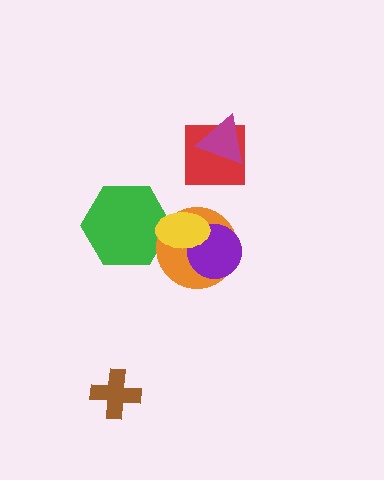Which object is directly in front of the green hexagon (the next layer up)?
The orange circle is directly in front of the green hexagon.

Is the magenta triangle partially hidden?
No, no other shape covers it.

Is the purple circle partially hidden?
Yes, it is partially covered by another shape.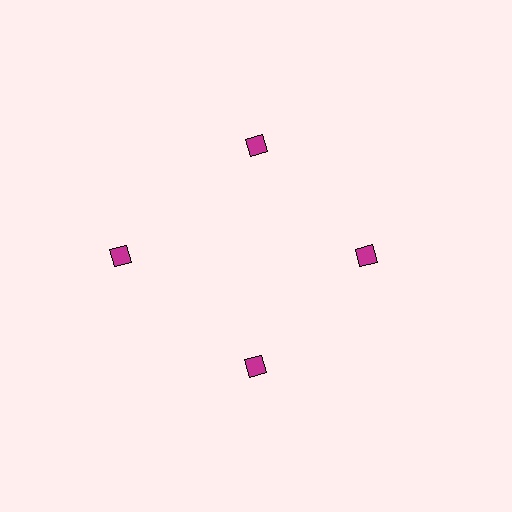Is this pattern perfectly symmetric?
No. The 4 magenta diamonds are arranged in a ring, but one element near the 9 o'clock position is pushed outward from the center, breaking the 4-fold rotational symmetry.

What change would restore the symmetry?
The symmetry would be restored by moving it inward, back onto the ring so that all 4 diamonds sit at equal angles and equal distance from the center.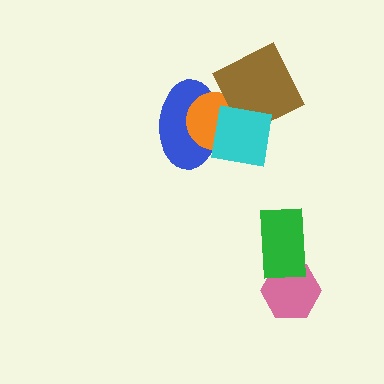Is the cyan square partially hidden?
No, no other shape covers it.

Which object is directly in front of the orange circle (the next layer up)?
The brown diamond is directly in front of the orange circle.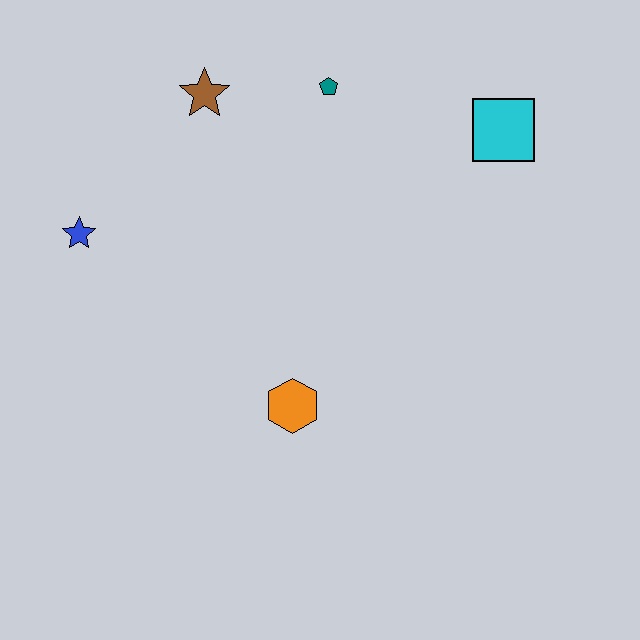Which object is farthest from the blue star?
The cyan square is farthest from the blue star.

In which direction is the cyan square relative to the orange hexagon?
The cyan square is above the orange hexagon.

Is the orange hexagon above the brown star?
No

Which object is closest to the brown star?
The teal pentagon is closest to the brown star.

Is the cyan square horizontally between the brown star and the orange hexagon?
No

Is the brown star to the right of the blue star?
Yes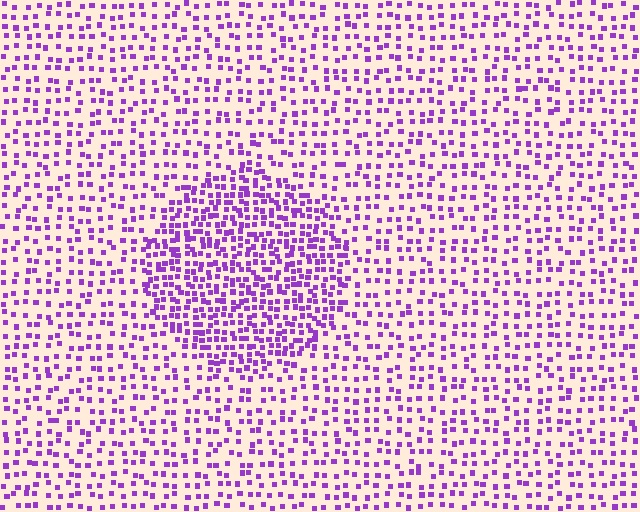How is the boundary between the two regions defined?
The boundary is defined by a change in element density (approximately 2.0x ratio). All elements are the same color, size, and shape.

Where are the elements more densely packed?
The elements are more densely packed inside the circle boundary.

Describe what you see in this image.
The image contains small purple elements arranged at two different densities. A circle-shaped region is visible where the elements are more densely packed than the surrounding area.